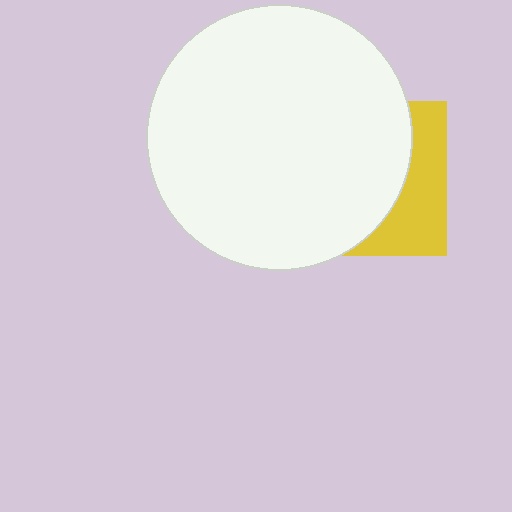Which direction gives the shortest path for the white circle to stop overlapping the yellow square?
Moving left gives the shortest separation.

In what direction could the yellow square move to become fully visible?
The yellow square could move right. That would shift it out from behind the white circle entirely.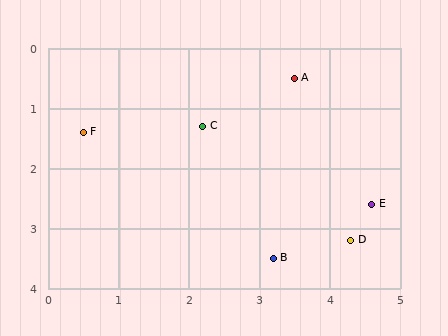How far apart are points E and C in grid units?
Points E and C are about 2.7 grid units apart.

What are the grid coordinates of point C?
Point C is at approximately (2.2, 1.3).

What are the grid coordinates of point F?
Point F is at approximately (0.5, 1.4).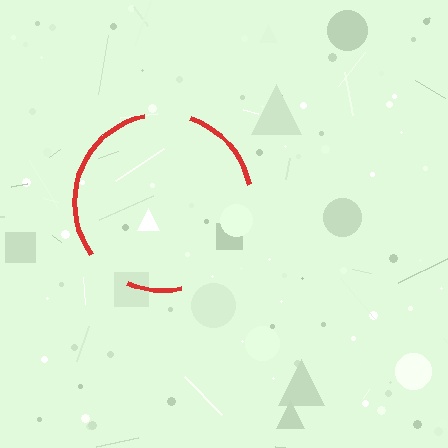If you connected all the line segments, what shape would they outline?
They would outline a circle.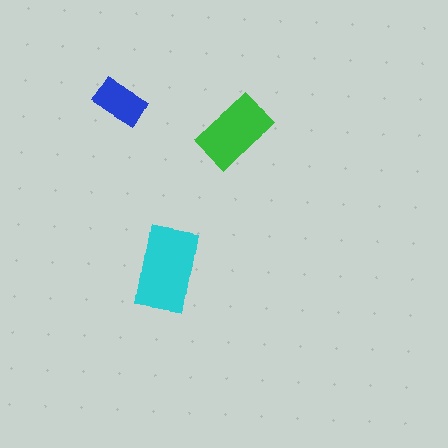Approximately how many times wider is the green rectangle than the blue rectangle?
About 1.5 times wider.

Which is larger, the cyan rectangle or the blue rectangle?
The cyan one.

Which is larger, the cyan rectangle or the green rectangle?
The cyan one.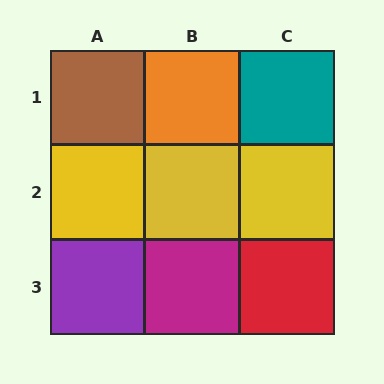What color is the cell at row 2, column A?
Yellow.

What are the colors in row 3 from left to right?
Purple, magenta, red.